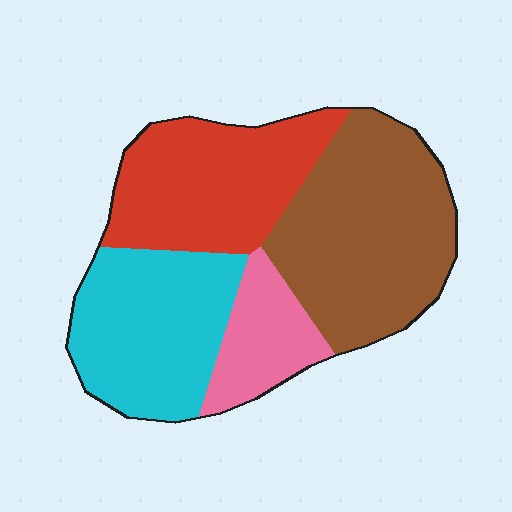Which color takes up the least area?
Pink, at roughly 10%.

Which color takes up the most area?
Brown, at roughly 35%.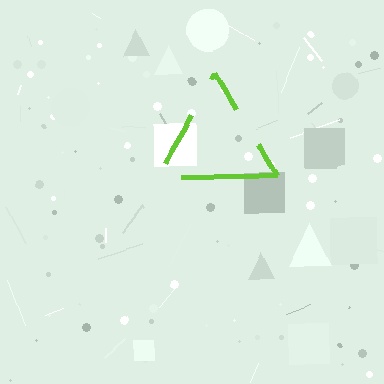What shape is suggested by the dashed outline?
The dashed outline suggests a triangle.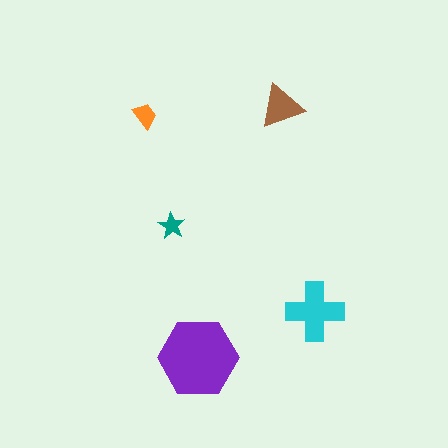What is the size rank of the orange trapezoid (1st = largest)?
4th.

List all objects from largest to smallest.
The purple hexagon, the cyan cross, the brown triangle, the orange trapezoid, the teal star.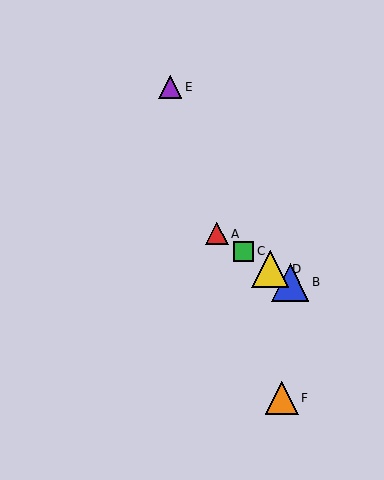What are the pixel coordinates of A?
Object A is at (217, 234).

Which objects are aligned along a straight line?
Objects A, B, C, D are aligned along a straight line.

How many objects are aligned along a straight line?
4 objects (A, B, C, D) are aligned along a straight line.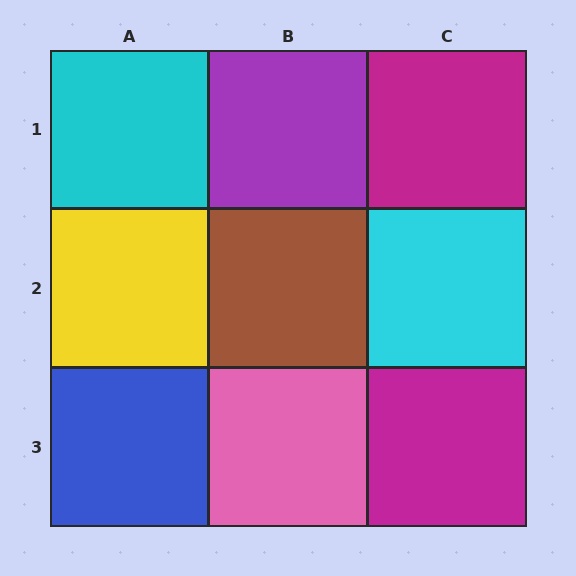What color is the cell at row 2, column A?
Yellow.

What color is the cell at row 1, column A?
Cyan.